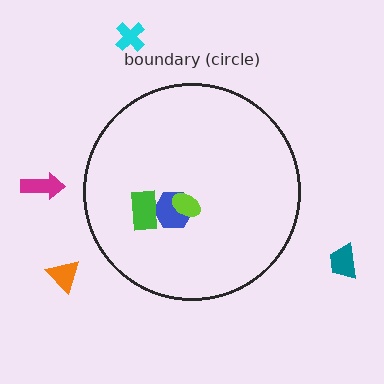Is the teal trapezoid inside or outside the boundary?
Outside.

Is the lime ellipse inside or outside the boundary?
Inside.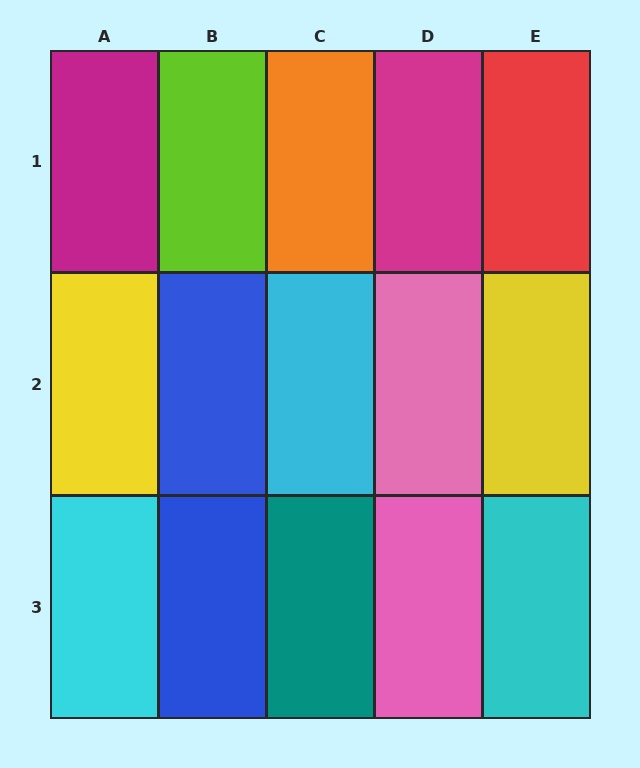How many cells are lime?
1 cell is lime.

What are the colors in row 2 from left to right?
Yellow, blue, cyan, pink, yellow.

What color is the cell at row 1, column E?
Red.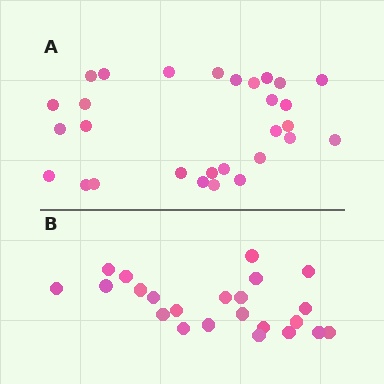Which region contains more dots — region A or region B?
Region A (the top region) has more dots.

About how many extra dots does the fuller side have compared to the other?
Region A has about 6 more dots than region B.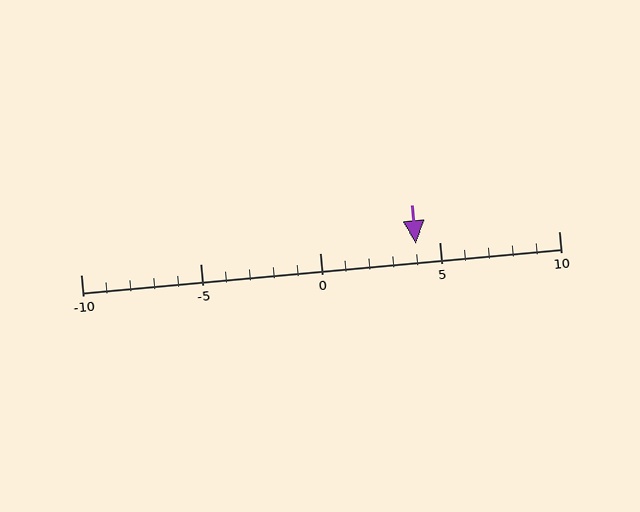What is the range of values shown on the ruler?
The ruler shows values from -10 to 10.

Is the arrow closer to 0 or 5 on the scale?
The arrow is closer to 5.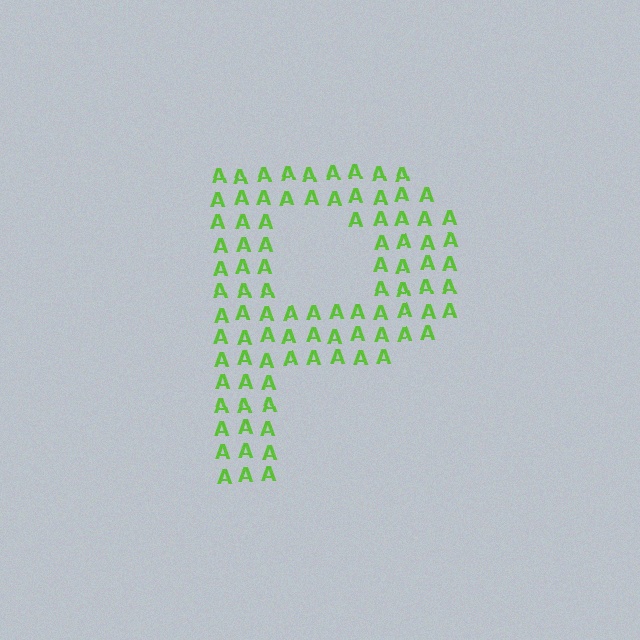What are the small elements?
The small elements are letter A's.